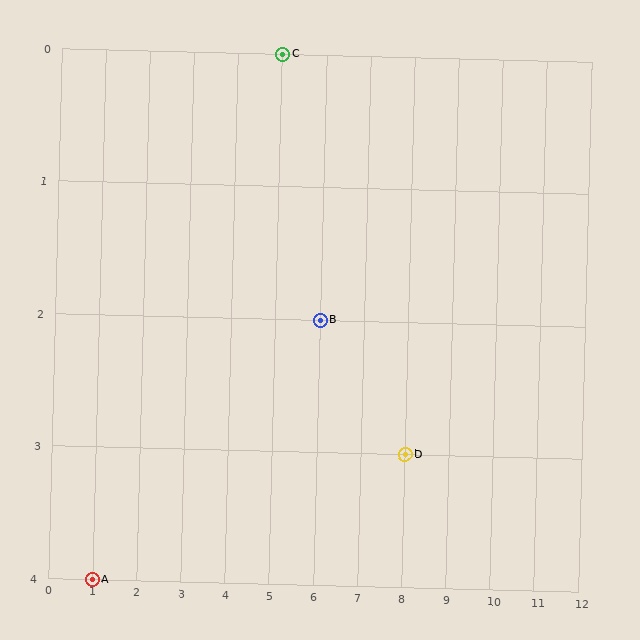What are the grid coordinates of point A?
Point A is at grid coordinates (1, 4).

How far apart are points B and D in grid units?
Points B and D are 2 columns and 1 row apart (about 2.2 grid units diagonally).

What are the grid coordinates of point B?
Point B is at grid coordinates (6, 2).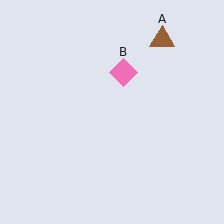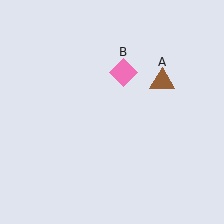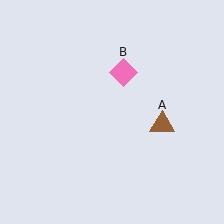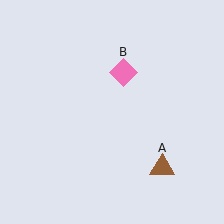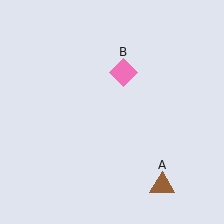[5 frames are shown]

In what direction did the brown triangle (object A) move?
The brown triangle (object A) moved down.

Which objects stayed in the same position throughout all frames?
Pink diamond (object B) remained stationary.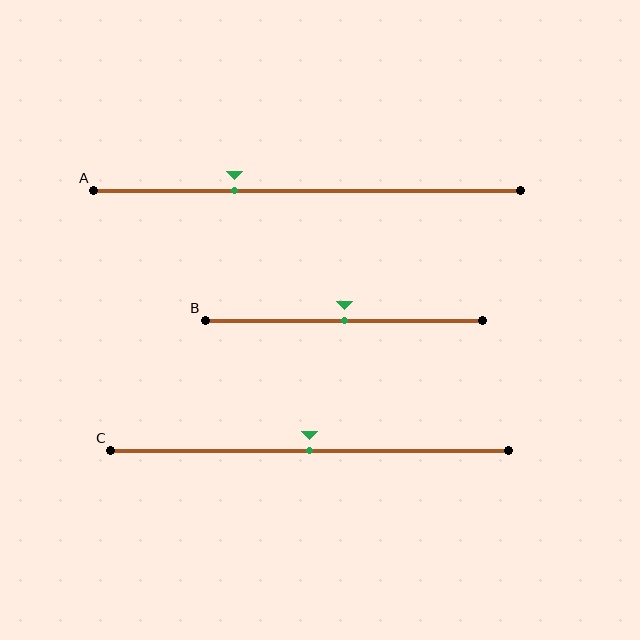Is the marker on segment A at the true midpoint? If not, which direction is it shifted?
No, the marker on segment A is shifted to the left by about 17% of the segment length.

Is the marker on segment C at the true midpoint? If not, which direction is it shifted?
Yes, the marker on segment C is at the true midpoint.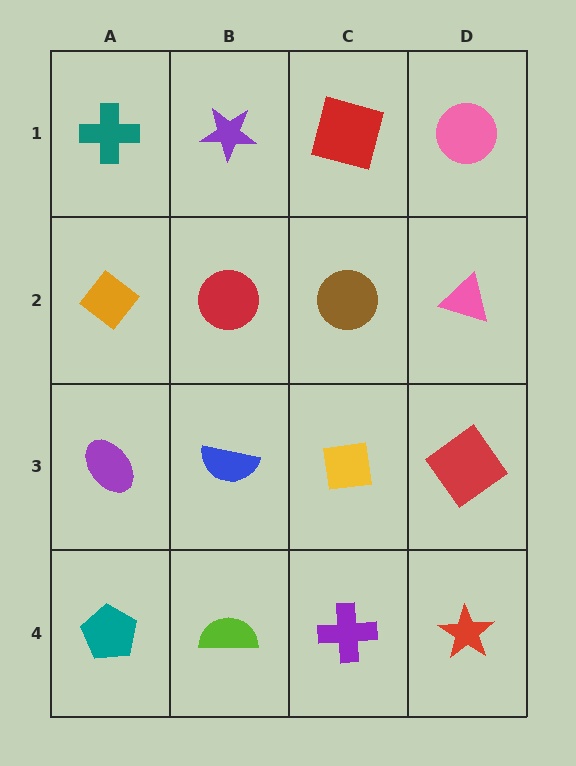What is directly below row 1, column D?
A pink triangle.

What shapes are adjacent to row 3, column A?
An orange diamond (row 2, column A), a teal pentagon (row 4, column A), a blue semicircle (row 3, column B).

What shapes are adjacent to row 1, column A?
An orange diamond (row 2, column A), a purple star (row 1, column B).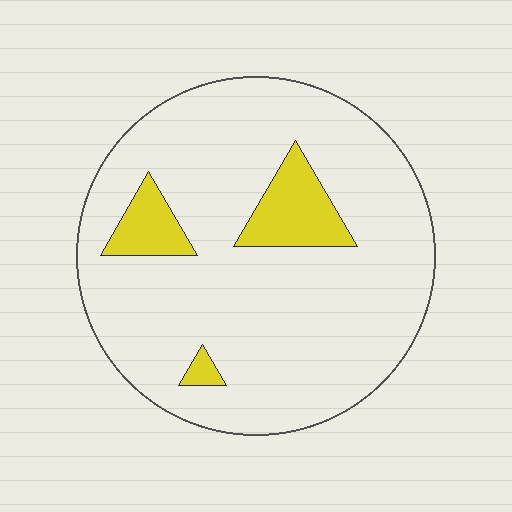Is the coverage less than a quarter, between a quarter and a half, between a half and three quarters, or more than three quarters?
Less than a quarter.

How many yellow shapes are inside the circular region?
3.